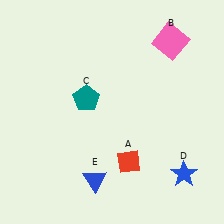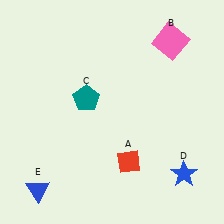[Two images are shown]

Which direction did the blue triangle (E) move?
The blue triangle (E) moved left.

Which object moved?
The blue triangle (E) moved left.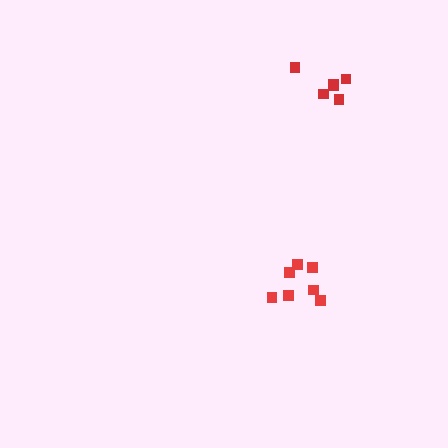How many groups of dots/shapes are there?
There are 2 groups.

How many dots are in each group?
Group 1: 6 dots, Group 2: 7 dots (13 total).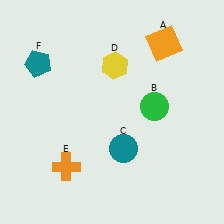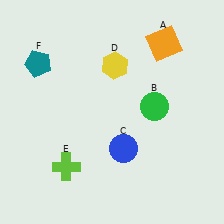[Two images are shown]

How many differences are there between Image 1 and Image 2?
There are 2 differences between the two images.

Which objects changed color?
C changed from teal to blue. E changed from orange to lime.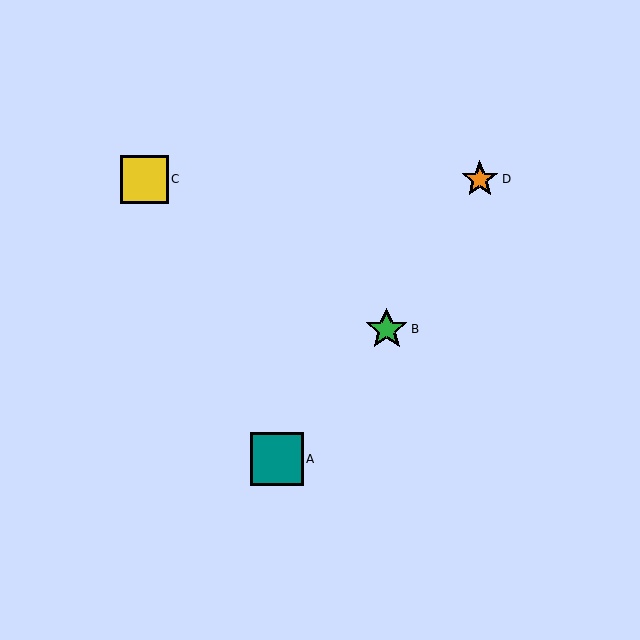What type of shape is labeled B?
Shape B is a green star.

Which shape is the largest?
The teal square (labeled A) is the largest.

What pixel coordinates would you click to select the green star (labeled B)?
Click at (387, 329) to select the green star B.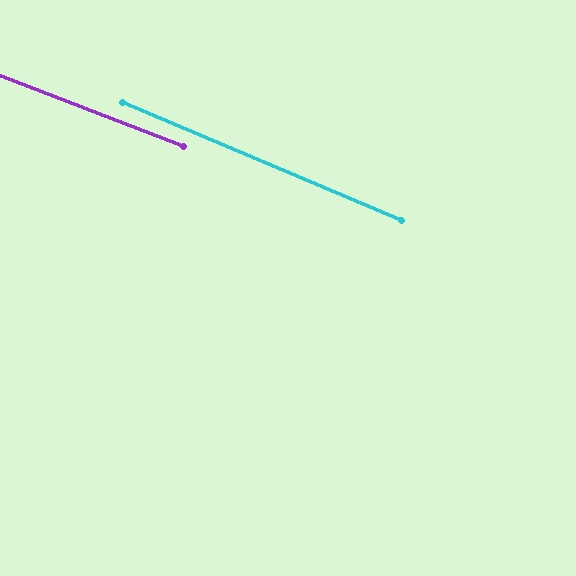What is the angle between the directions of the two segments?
Approximately 2 degrees.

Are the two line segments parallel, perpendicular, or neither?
Parallel — their directions differ by only 1.8°.